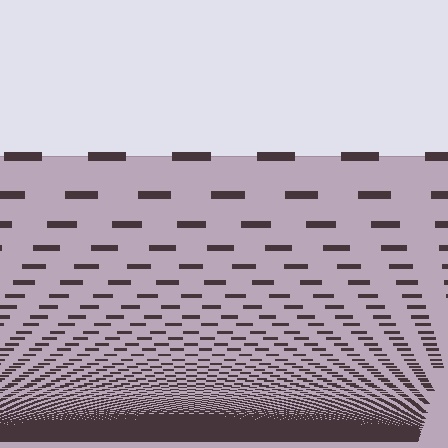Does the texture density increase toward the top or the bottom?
Density increases toward the bottom.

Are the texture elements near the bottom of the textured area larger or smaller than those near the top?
Smaller. The gradient is inverted — elements near the bottom are smaller and denser.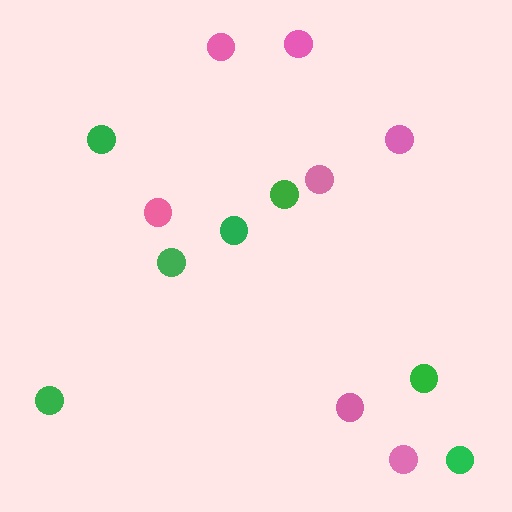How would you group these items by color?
There are 2 groups: one group of green circles (7) and one group of pink circles (7).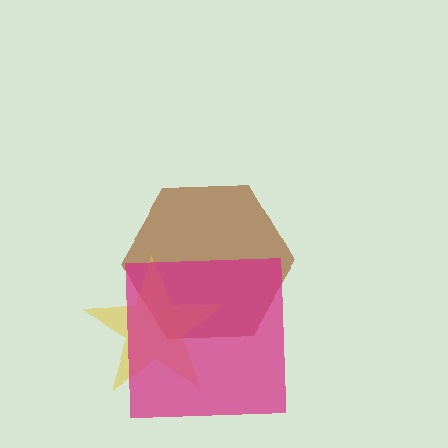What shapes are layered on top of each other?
The layered shapes are: a brown hexagon, a yellow star, a magenta square.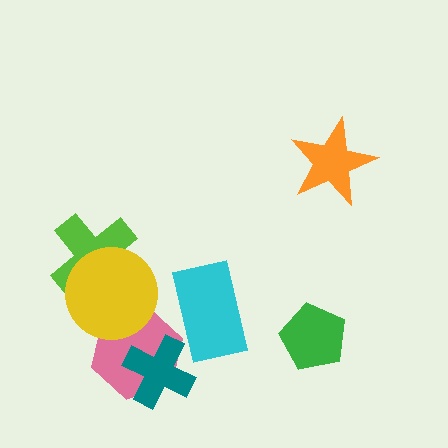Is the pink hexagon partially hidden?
Yes, it is partially covered by another shape.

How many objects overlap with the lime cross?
1 object overlaps with the lime cross.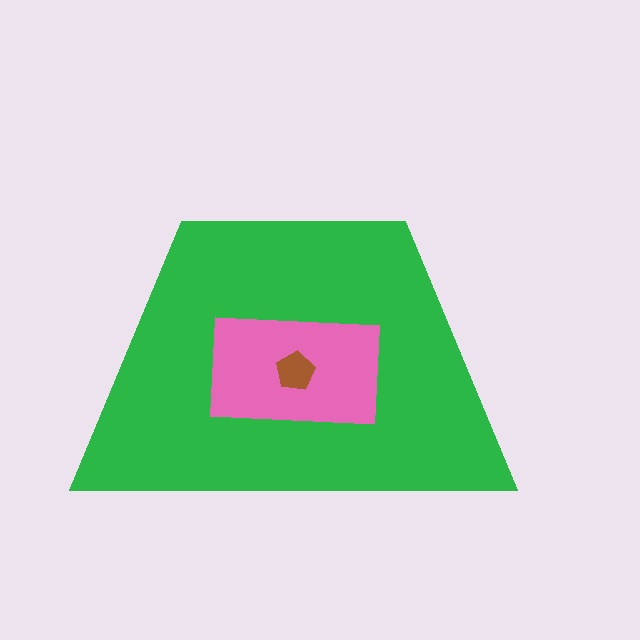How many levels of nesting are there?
3.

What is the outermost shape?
The green trapezoid.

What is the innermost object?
The brown pentagon.